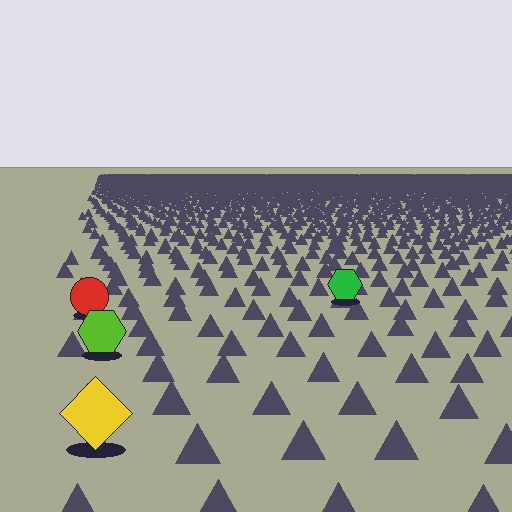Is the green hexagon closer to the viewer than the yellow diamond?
No. The yellow diamond is closer — you can tell from the texture gradient: the ground texture is coarser near it.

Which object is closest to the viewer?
The yellow diamond is closest. The texture marks near it are larger and more spread out.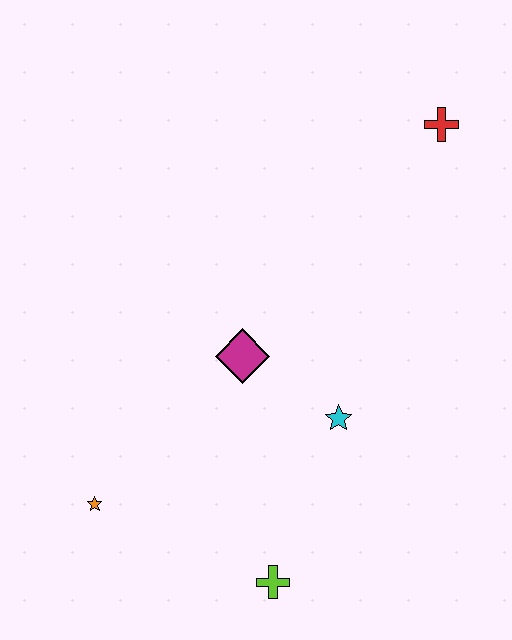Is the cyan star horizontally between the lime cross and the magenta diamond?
No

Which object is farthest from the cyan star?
The red cross is farthest from the cyan star.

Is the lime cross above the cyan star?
No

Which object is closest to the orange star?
The lime cross is closest to the orange star.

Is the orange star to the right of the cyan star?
No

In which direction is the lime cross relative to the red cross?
The lime cross is below the red cross.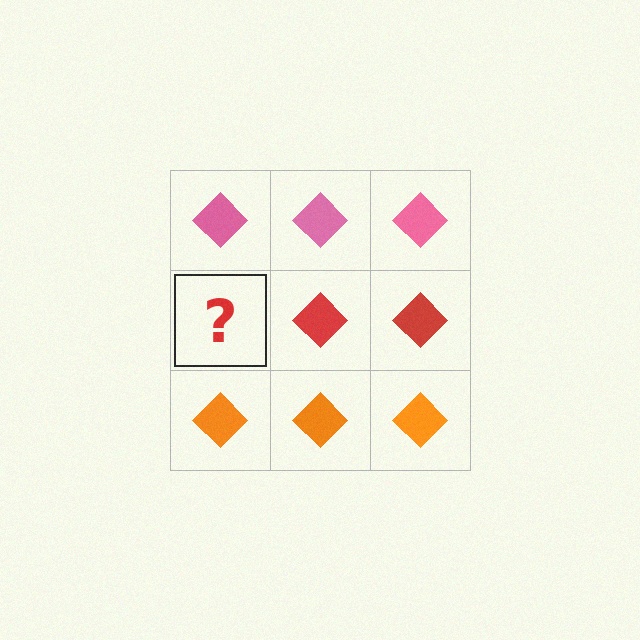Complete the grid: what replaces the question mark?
The question mark should be replaced with a red diamond.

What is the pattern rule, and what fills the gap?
The rule is that each row has a consistent color. The gap should be filled with a red diamond.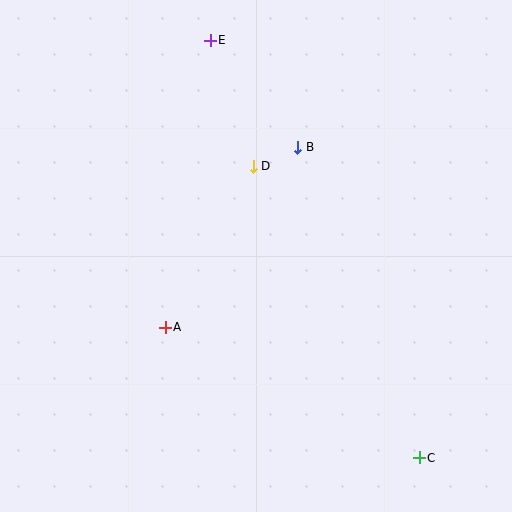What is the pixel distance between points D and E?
The distance between D and E is 133 pixels.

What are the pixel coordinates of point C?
Point C is at (419, 458).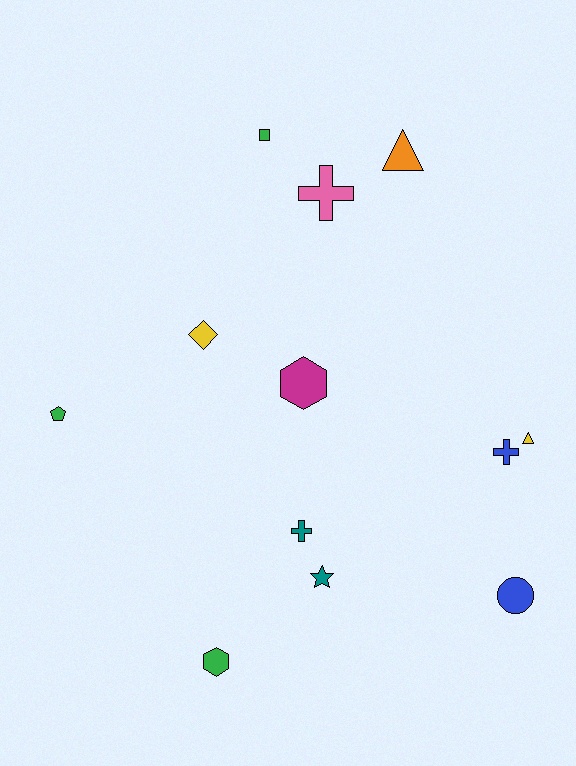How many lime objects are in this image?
There are no lime objects.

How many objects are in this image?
There are 12 objects.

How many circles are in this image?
There is 1 circle.